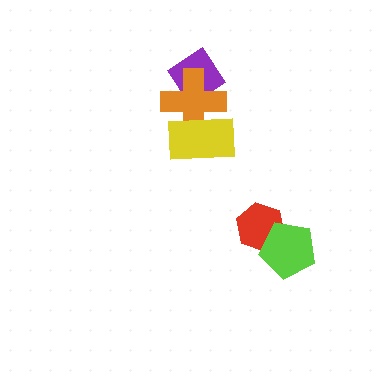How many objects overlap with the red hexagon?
1 object overlaps with the red hexagon.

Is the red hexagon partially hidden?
Yes, it is partially covered by another shape.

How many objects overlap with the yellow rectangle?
1 object overlaps with the yellow rectangle.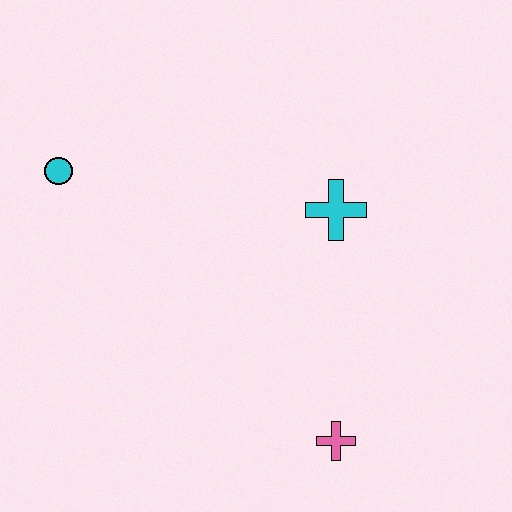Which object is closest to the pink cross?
The cyan cross is closest to the pink cross.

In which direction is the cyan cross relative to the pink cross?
The cyan cross is above the pink cross.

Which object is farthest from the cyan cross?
The cyan circle is farthest from the cyan cross.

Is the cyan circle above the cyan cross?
Yes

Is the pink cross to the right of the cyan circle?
Yes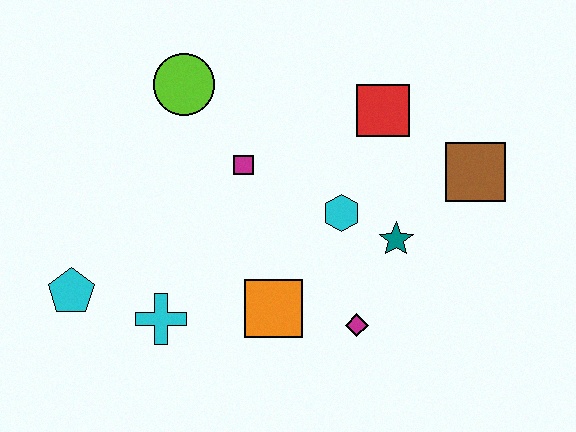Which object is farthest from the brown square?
The cyan pentagon is farthest from the brown square.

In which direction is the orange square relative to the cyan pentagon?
The orange square is to the right of the cyan pentagon.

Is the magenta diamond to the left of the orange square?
No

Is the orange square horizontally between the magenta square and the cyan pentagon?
No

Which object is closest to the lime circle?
The magenta square is closest to the lime circle.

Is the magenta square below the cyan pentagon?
No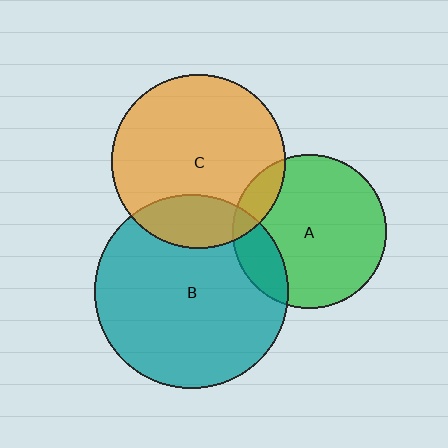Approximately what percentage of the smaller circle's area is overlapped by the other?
Approximately 10%.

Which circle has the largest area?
Circle B (teal).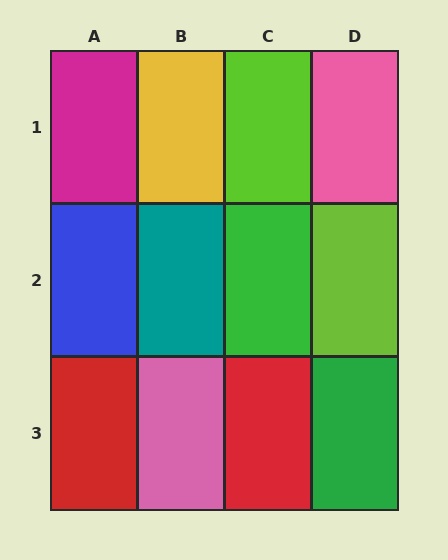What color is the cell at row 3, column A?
Red.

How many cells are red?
2 cells are red.